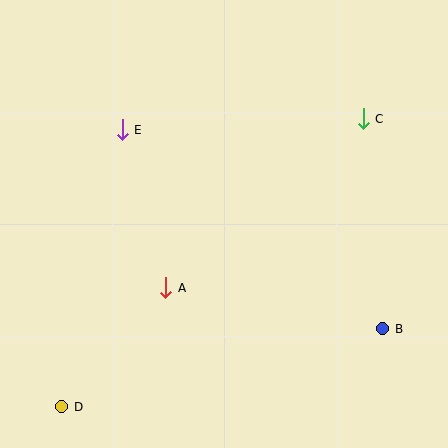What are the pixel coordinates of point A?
Point A is at (166, 288).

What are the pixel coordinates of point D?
Point D is at (62, 407).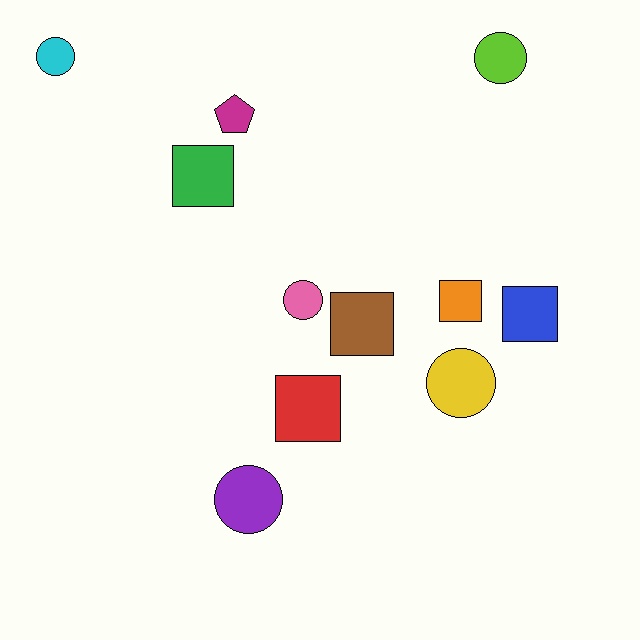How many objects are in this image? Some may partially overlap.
There are 11 objects.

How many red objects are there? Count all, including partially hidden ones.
There is 1 red object.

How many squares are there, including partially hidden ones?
There are 5 squares.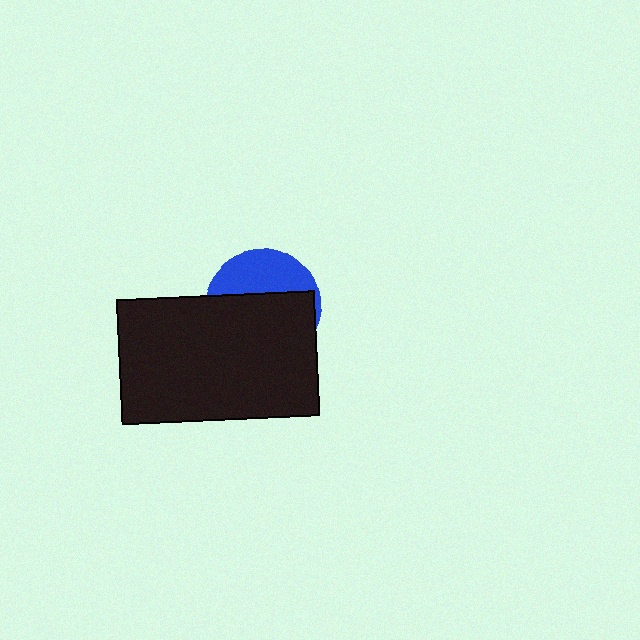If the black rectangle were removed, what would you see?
You would see the complete blue circle.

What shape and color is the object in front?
The object in front is a black rectangle.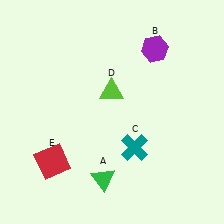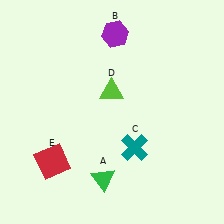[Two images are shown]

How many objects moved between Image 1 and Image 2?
1 object moved between the two images.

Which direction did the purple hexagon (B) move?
The purple hexagon (B) moved left.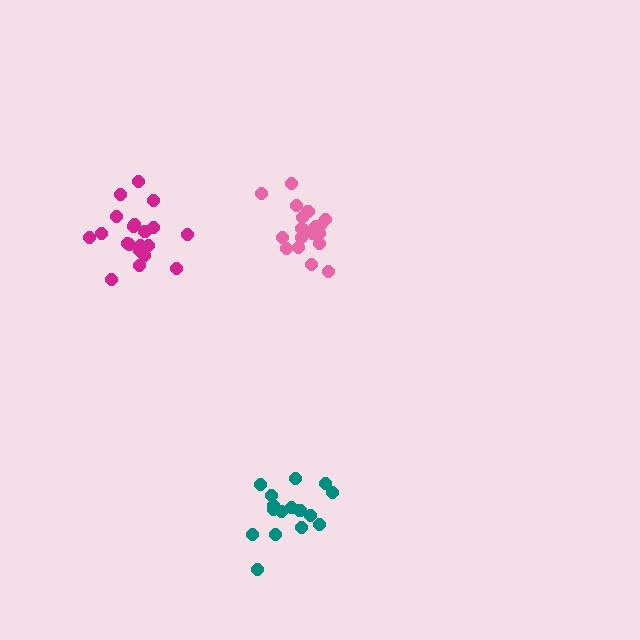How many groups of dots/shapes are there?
There are 3 groups.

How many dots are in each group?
Group 1: 20 dots, Group 2: 19 dots, Group 3: 16 dots (55 total).